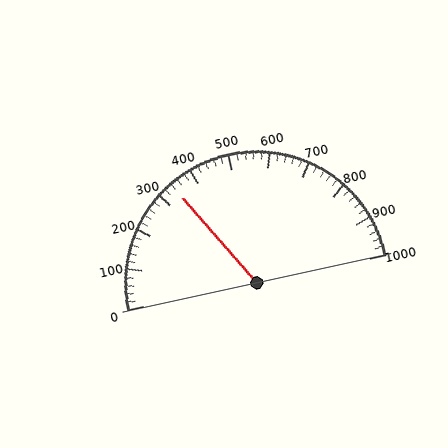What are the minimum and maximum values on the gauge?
The gauge ranges from 0 to 1000.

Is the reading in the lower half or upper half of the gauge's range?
The reading is in the lower half of the range (0 to 1000).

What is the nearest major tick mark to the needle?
The nearest major tick mark is 300.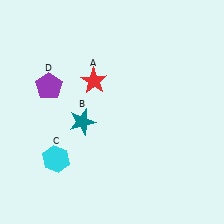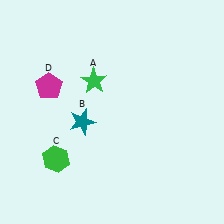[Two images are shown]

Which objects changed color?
A changed from red to green. C changed from cyan to green. D changed from purple to magenta.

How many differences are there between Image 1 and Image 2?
There are 3 differences between the two images.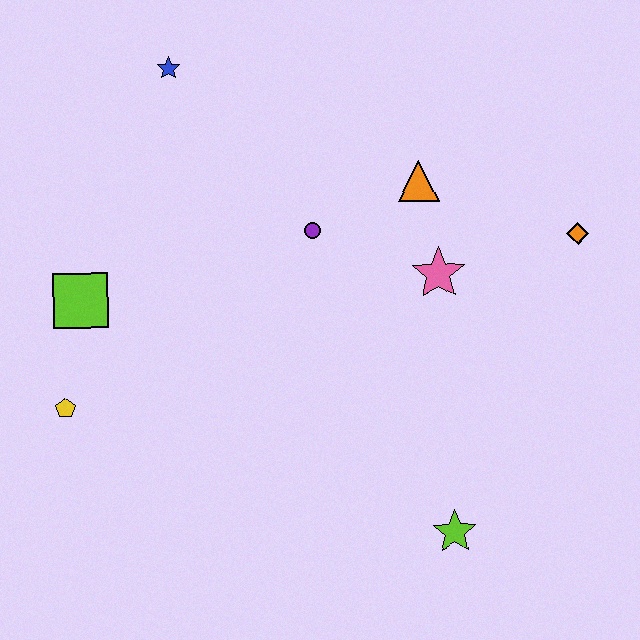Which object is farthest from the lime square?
The orange diamond is farthest from the lime square.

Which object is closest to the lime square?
The yellow pentagon is closest to the lime square.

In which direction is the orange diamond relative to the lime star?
The orange diamond is above the lime star.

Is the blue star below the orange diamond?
No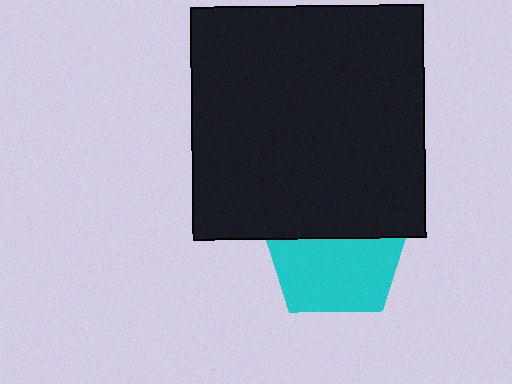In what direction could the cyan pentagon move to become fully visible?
The cyan pentagon could move down. That would shift it out from behind the black rectangle entirely.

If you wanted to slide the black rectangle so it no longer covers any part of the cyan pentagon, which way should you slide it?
Slide it up — that is the most direct way to separate the two shapes.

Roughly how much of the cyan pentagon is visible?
About half of it is visible (roughly 58%).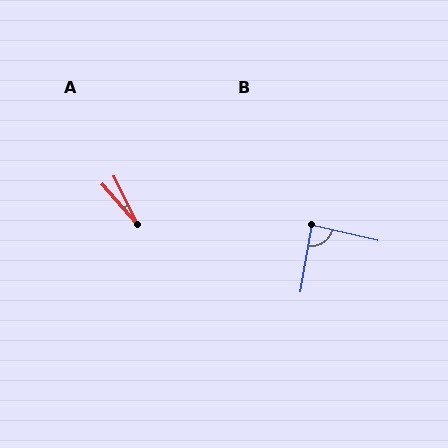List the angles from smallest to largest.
A (16°), B (87°).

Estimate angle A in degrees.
Approximately 16 degrees.